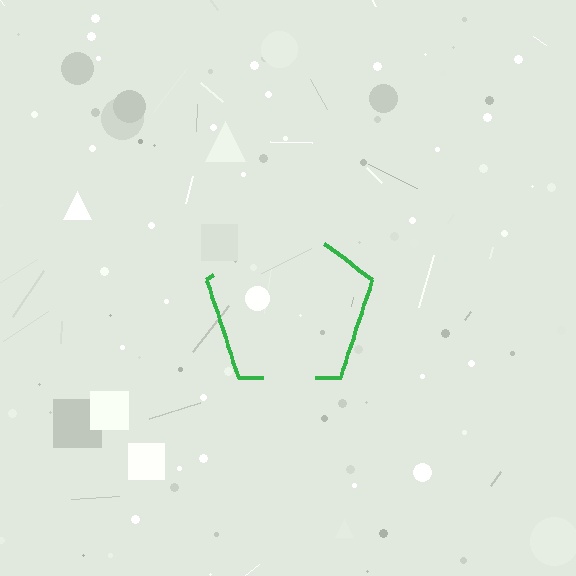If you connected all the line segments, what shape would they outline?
They would outline a pentagon.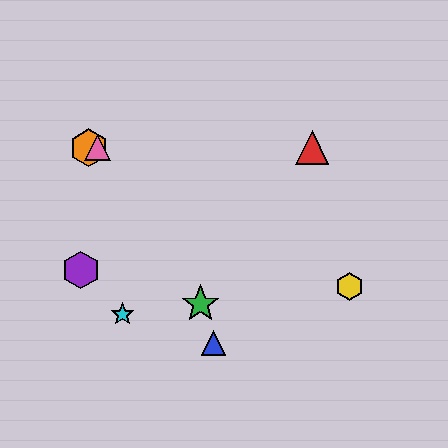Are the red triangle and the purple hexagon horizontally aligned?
No, the red triangle is at y≈148 and the purple hexagon is at y≈270.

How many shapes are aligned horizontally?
3 shapes (the red triangle, the orange hexagon, the pink triangle) are aligned horizontally.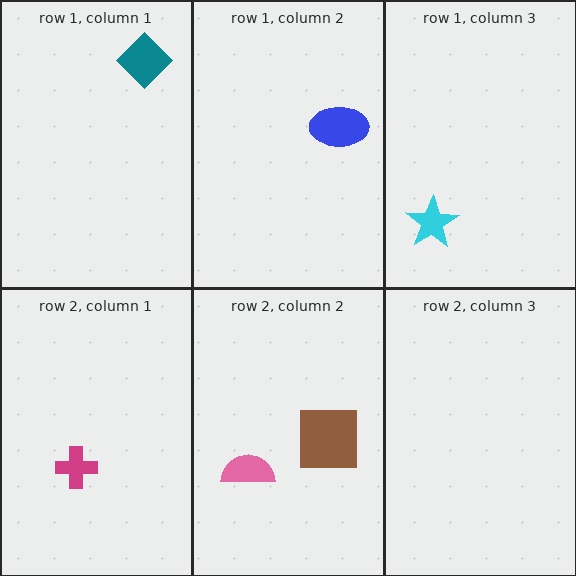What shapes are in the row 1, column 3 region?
The cyan star.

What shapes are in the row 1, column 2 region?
The blue ellipse.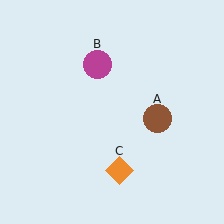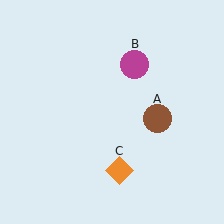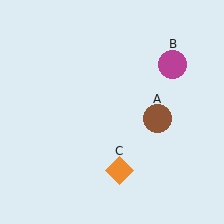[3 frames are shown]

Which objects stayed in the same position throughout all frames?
Brown circle (object A) and orange diamond (object C) remained stationary.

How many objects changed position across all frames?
1 object changed position: magenta circle (object B).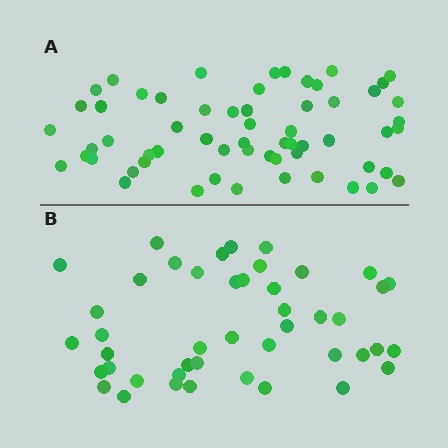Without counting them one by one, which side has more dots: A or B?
Region A (the top region) has more dots.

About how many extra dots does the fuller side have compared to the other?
Region A has approximately 15 more dots than region B.